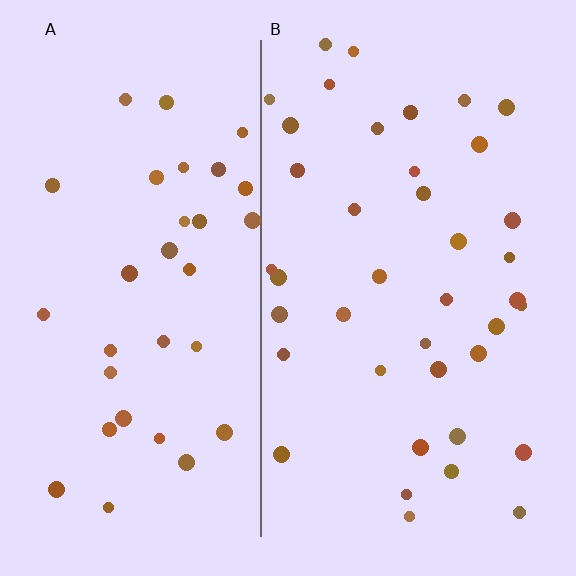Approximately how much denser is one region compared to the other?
Approximately 1.2× — region B over region A.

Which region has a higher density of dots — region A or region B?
B (the right).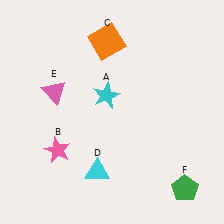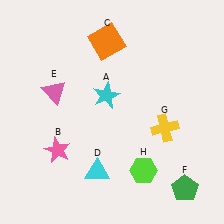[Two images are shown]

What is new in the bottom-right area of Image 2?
A lime hexagon (H) was added in the bottom-right area of Image 2.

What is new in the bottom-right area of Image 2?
A yellow cross (G) was added in the bottom-right area of Image 2.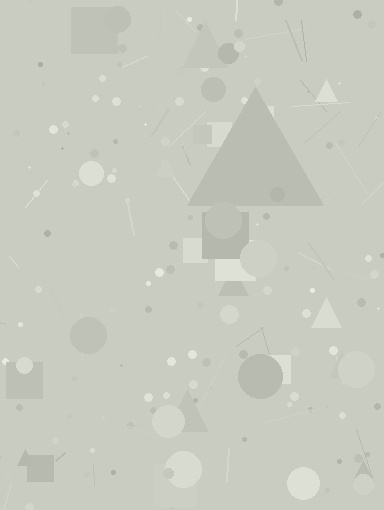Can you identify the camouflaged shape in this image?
The camouflaged shape is a triangle.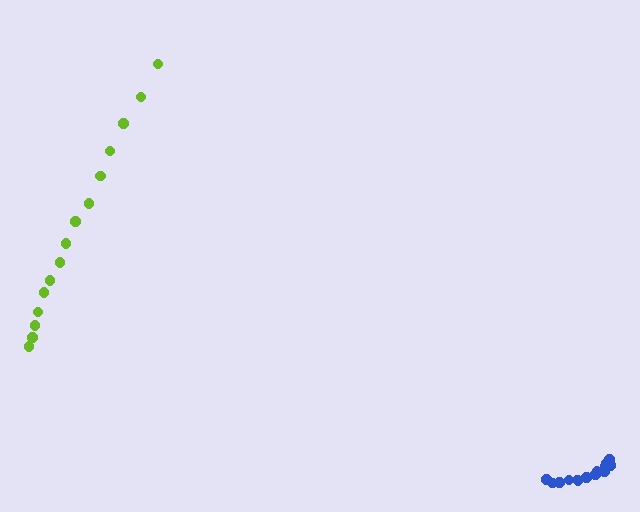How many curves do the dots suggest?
There are 2 distinct paths.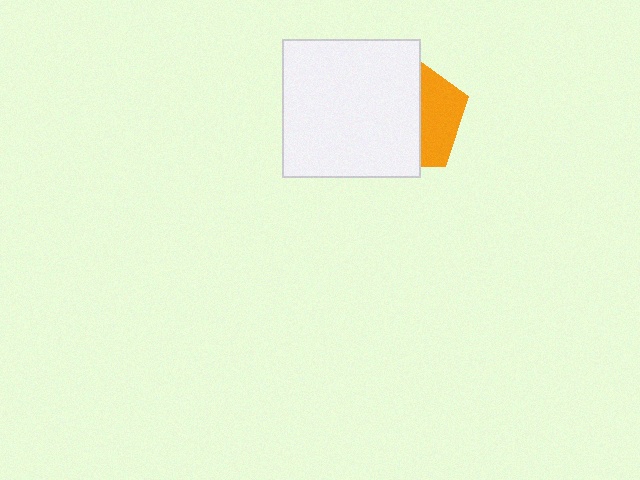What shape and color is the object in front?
The object in front is a white square.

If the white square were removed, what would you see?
You would see the complete orange pentagon.